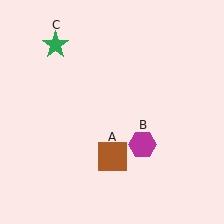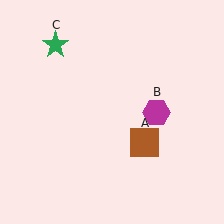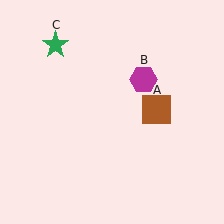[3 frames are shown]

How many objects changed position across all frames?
2 objects changed position: brown square (object A), magenta hexagon (object B).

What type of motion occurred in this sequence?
The brown square (object A), magenta hexagon (object B) rotated counterclockwise around the center of the scene.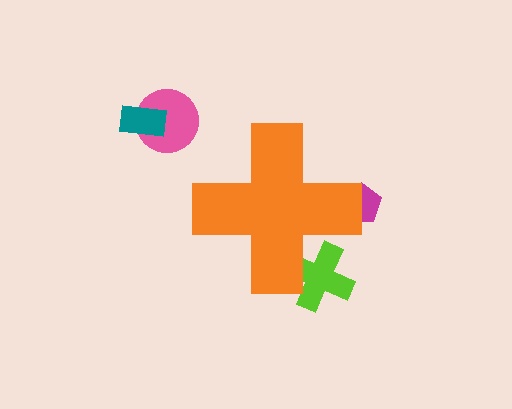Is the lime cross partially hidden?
Yes, the lime cross is partially hidden behind the orange cross.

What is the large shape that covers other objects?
An orange cross.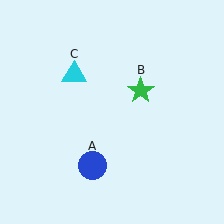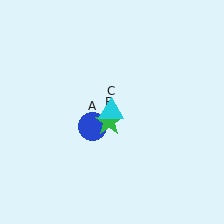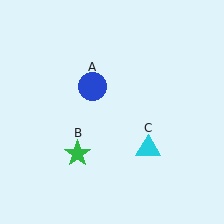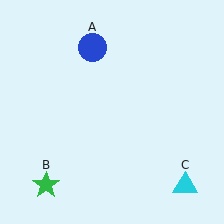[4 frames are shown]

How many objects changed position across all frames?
3 objects changed position: blue circle (object A), green star (object B), cyan triangle (object C).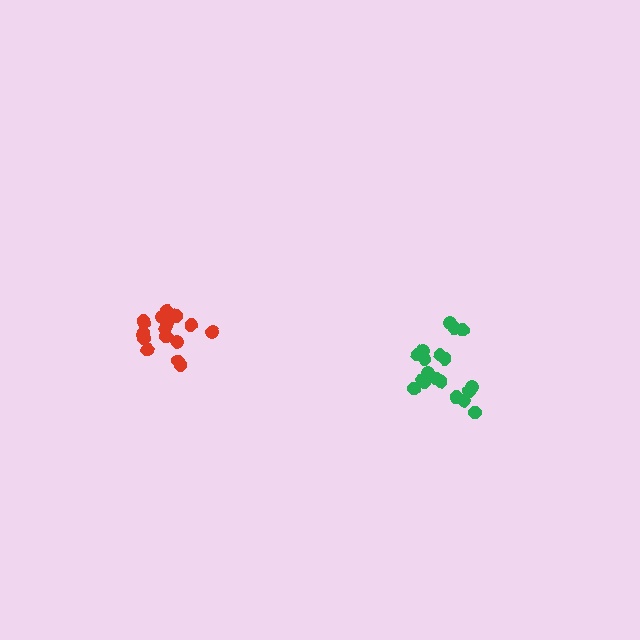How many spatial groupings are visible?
There are 2 spatial groupings.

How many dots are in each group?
Group 1: 19 dots, Group 2: 17 dots (36 total).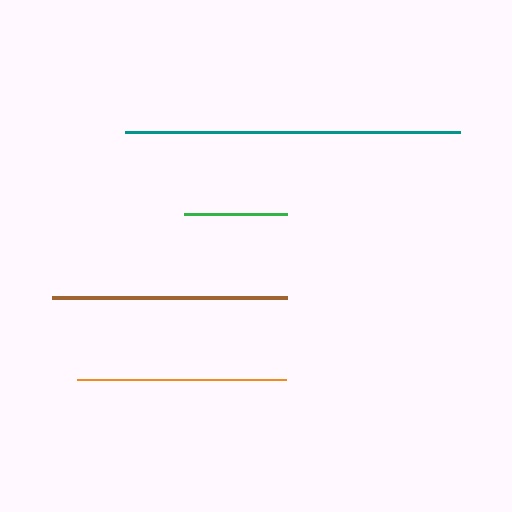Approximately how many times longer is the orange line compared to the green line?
The orange line is approximately 2.0 times the length of the green line.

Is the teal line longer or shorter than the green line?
The teal line is longer than the green line.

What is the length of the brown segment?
The brown segment is approximately 235 pixels long.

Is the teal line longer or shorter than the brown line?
The teal line is longer than the brown line.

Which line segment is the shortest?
The green line is the shortest at approximately 103 pixels.